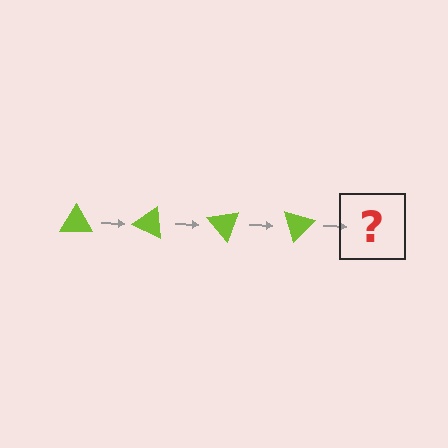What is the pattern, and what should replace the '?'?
The pattern is that the triangle rotates 25 degrees each step. The '?' should be a lime triangle rotated 100 degrees.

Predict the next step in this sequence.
The next step is a lime triangle rotated 100 degrees.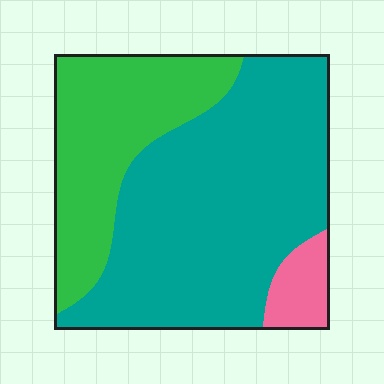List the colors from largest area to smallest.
From largest to smallest: teal, green, pink.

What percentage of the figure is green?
Green takes up about one third (1/3) of the figure.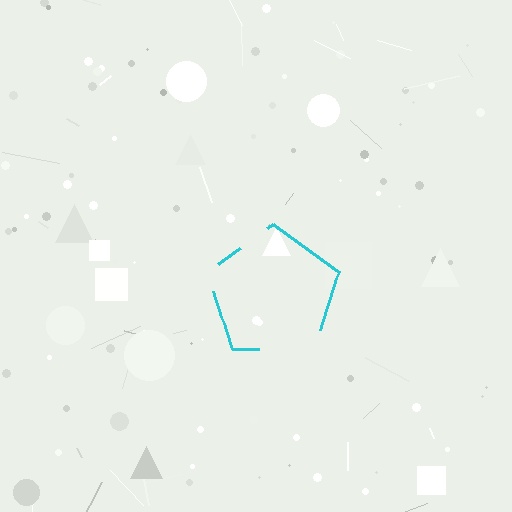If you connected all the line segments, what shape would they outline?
They would outline a pentagon.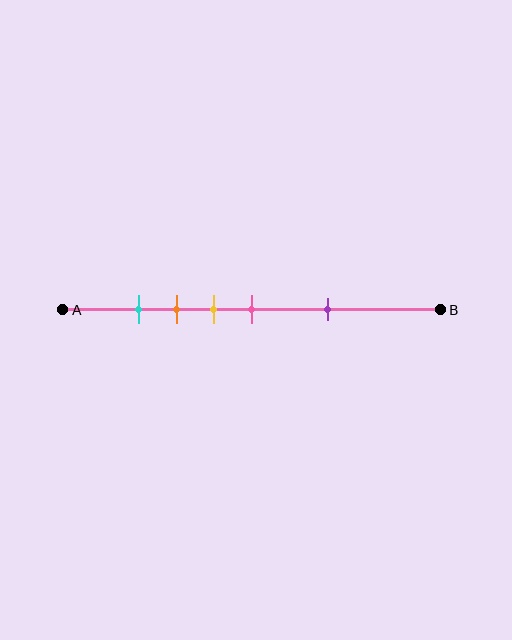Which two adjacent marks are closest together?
The cyan and orange marks are the closest adjacent pair.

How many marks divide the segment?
There are 5 marks dividing the segment.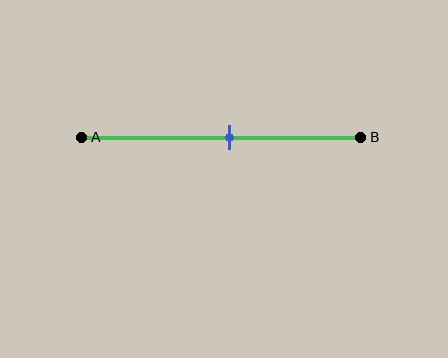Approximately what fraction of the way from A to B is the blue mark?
The blue mark is approximately 55% of the way from A to B.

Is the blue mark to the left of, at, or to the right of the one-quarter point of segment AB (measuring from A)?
The blue mark is to the right of the one-quarter point of segment AB.